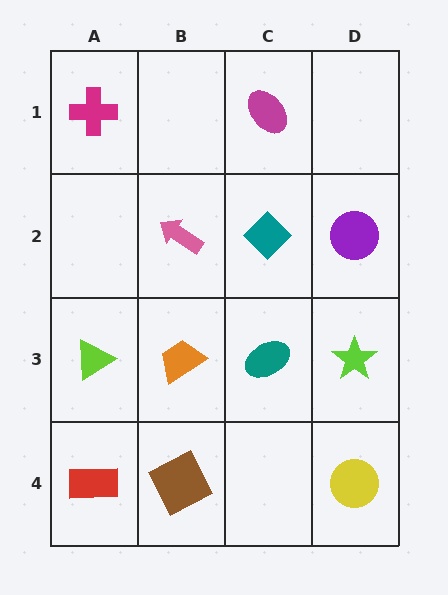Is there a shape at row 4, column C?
No, that cell is empty.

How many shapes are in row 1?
2 shapes.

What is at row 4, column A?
A red rectangle.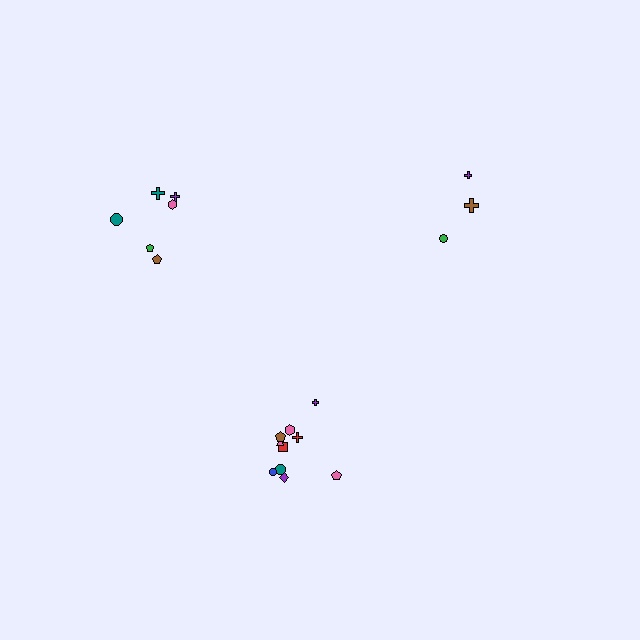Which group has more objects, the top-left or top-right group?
The top-left group.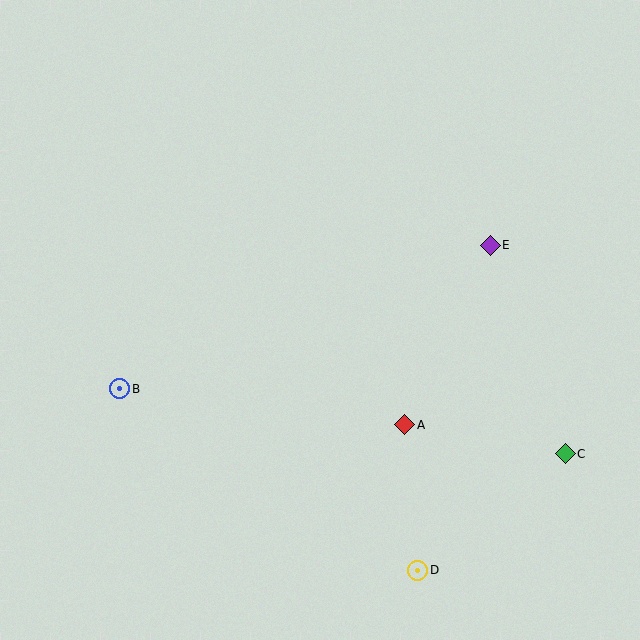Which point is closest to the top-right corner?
Point E is closest to the top-right corner.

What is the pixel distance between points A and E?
The distance between A and E is 199 pixels.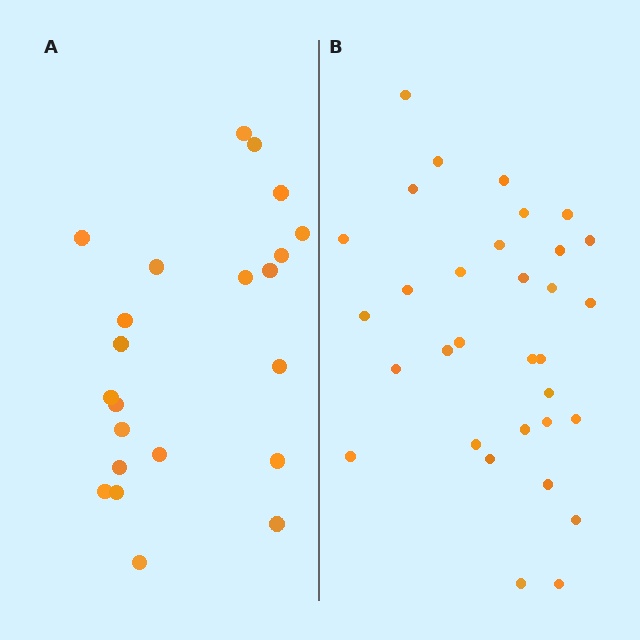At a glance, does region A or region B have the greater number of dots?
Region B (the right region) has more dots.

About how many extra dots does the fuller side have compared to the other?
Region B has roughly 10 or so more dots than region A.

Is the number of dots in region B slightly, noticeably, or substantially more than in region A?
Region B has substantially more. The ratio is roughly 1.5 to 1.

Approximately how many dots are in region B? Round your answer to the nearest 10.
About 30 dots. (The exact count is 32, which rounds to 30.)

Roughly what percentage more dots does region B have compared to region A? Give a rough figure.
About 45% more.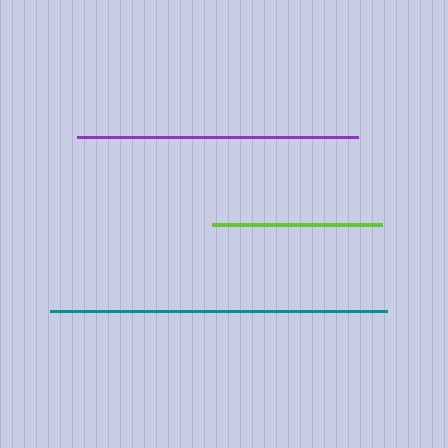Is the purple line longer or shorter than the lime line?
The purple line is longer than the lime line.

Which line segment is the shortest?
The lime line is the shortest at approximately 170 pixels.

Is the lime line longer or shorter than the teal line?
The teal line is longer than the lime line.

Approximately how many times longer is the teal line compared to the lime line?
The teal line is approximately 2.0 times the length of the lime line.